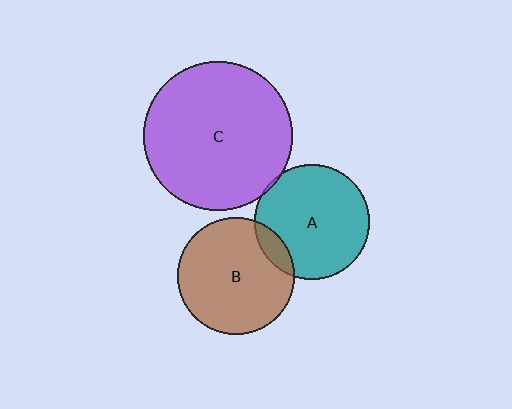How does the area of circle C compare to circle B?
Approximately 1.6 times.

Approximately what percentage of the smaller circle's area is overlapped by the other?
Approximately 5%.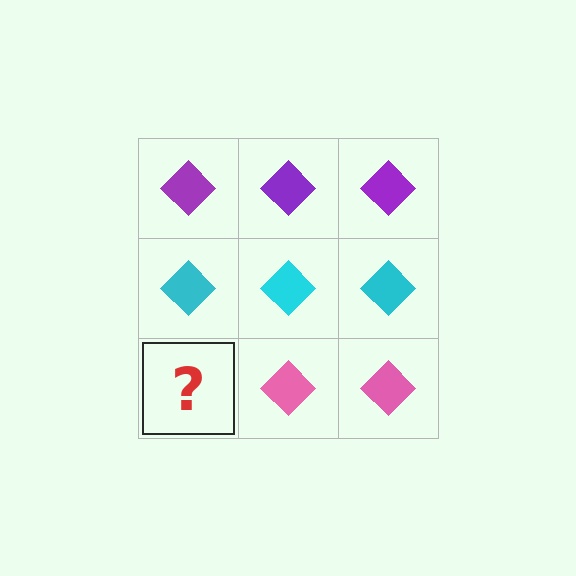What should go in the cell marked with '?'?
The missing cell should contain a pink diamond.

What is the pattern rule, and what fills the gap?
The rule is that each row has a consistent color. The gap should be filled with a pink diamond.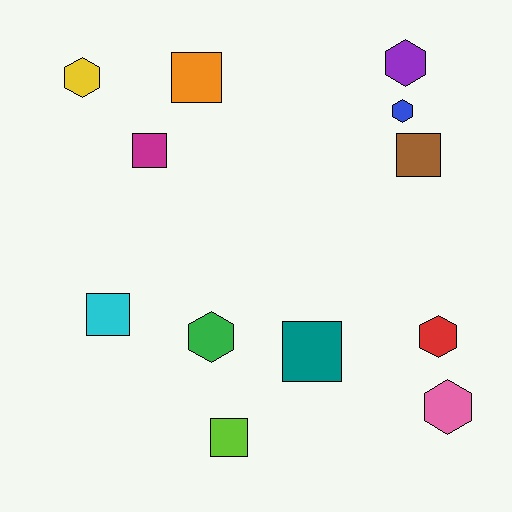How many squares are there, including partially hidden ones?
There are 6 squares.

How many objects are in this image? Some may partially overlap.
There are 12 objects.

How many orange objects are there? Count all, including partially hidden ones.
There is 1 orange object.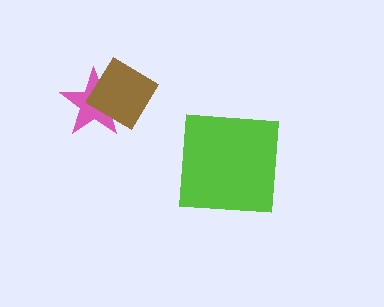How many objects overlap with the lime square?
0 objects overlap with the lime square.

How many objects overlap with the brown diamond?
1 object overlaps with the brown diamond.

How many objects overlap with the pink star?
1 object overlaps with the pink star.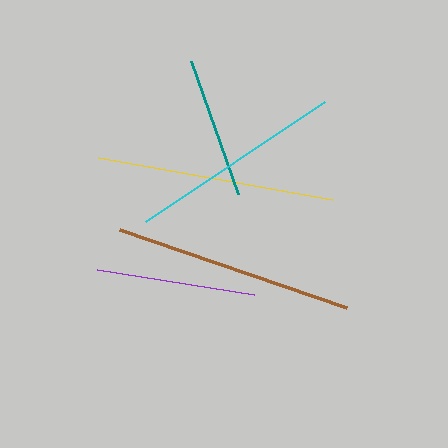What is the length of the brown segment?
The brown segment is approximately 240 pixels long.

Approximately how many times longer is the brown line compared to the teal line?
The brown line is approximately 1.7 times the length of the teal line.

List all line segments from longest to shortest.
From longest to shortest: brown, yellow, cyan, purple, teal.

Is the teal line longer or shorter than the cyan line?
The cyan line is longer than the teal line.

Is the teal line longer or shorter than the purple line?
The purple line is longer than the teal line.